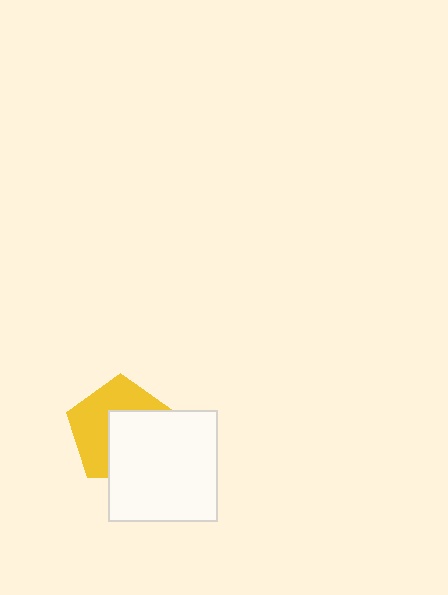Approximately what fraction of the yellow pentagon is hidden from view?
Roughly 50% of the yellow pentagon is hidden behind the white rectangle.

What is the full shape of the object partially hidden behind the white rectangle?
The partially hidden object is a yellow pentagon.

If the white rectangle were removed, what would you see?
You would see the complete yellow pentagon.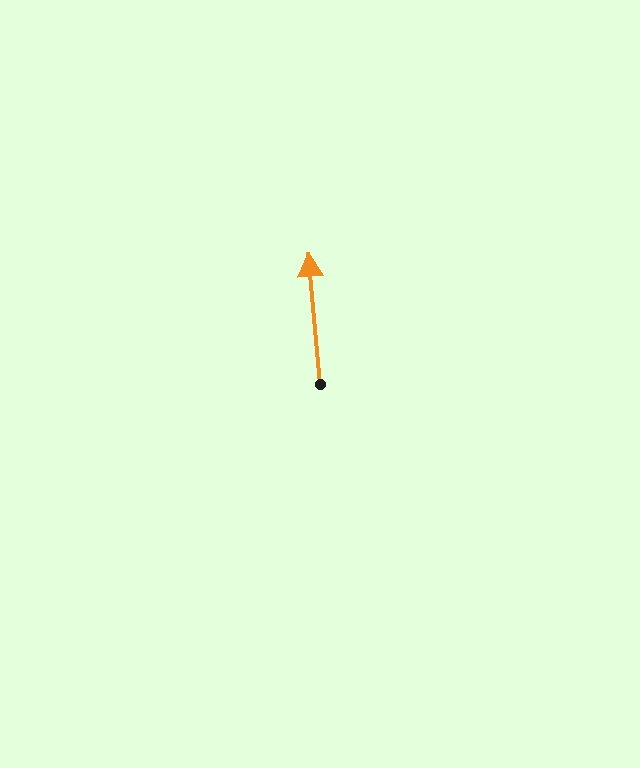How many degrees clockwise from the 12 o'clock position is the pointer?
Approximately 355 degrees.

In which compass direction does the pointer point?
North.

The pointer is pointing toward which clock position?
Roughly 12 o'clock.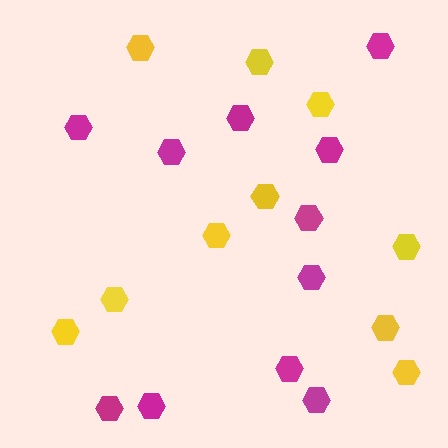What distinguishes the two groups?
There are 2 groups: one group of magenta hexagons (11) and one group of yellow hexagons (10).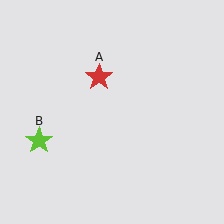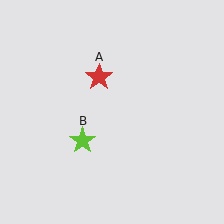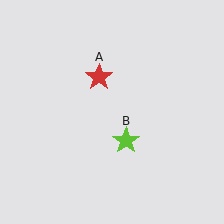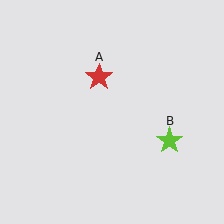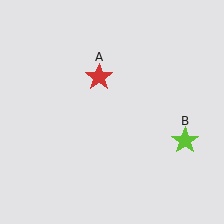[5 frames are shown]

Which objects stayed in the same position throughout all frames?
Red star (object A) remained stationary.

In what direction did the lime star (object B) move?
The lime star (object B) moved right.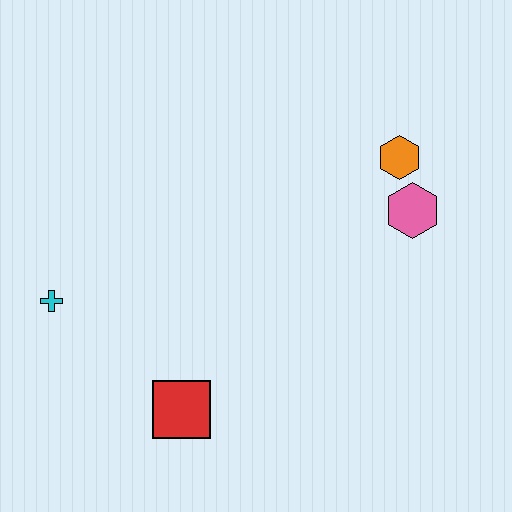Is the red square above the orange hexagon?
No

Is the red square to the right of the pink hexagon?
No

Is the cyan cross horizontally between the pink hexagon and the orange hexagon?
No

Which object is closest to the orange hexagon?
The pink hexagon is closest to the orange hexagon.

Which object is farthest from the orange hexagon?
The cyan cross is farthest from the orange hexagon.